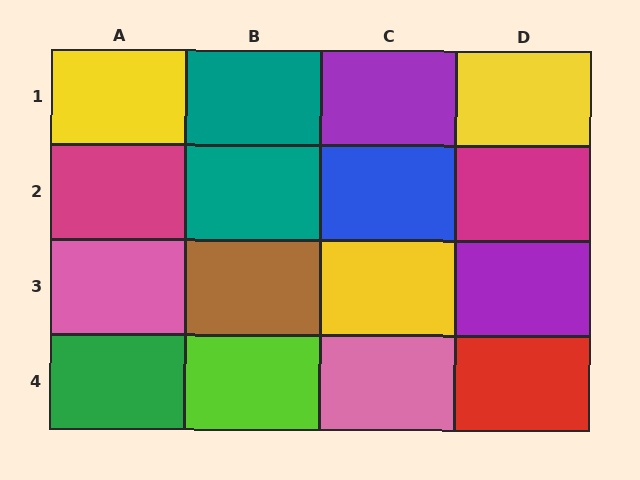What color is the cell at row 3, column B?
Brown.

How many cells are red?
1 cell is red.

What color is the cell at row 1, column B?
Teal.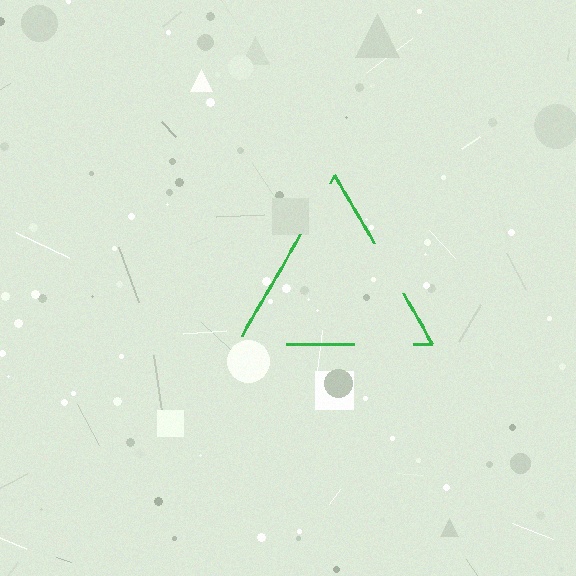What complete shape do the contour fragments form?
The contour fragments form a triangle.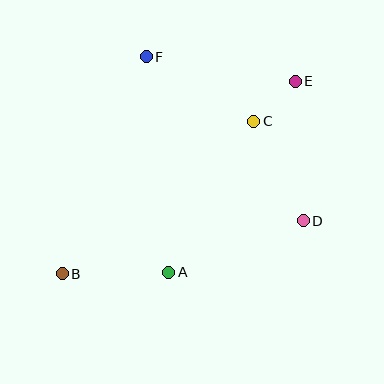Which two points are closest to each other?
Points C and E are closest to each other.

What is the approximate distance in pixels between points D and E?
The distance between D and E is approximately 140 pixels.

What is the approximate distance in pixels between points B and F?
The distance between B and F is approximately 233 pixels.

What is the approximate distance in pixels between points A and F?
The distance between A and F is approximately 217 pixels.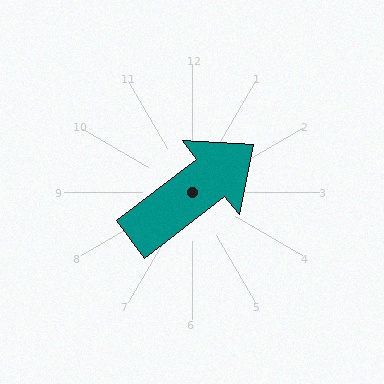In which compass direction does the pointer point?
Northeast.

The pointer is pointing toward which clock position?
Roughly 2 o'clock.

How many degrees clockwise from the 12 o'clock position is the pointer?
Approximately 52 degrees.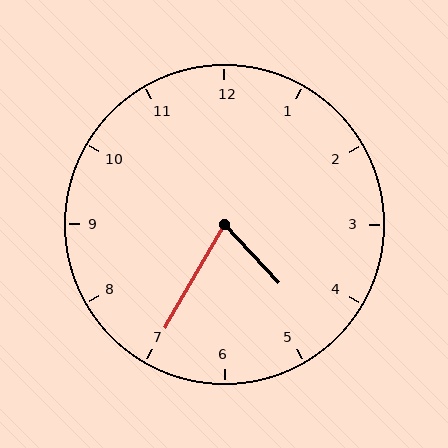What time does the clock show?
4:35.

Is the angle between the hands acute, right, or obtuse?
It is acute.